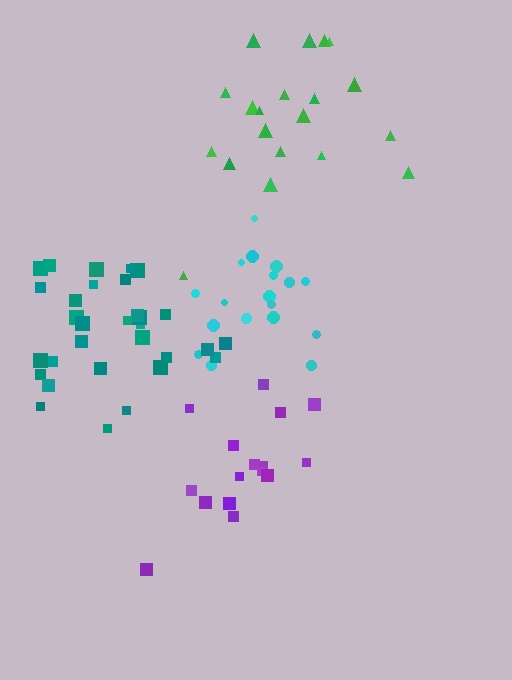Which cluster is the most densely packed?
Teal.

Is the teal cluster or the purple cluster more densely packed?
Teal.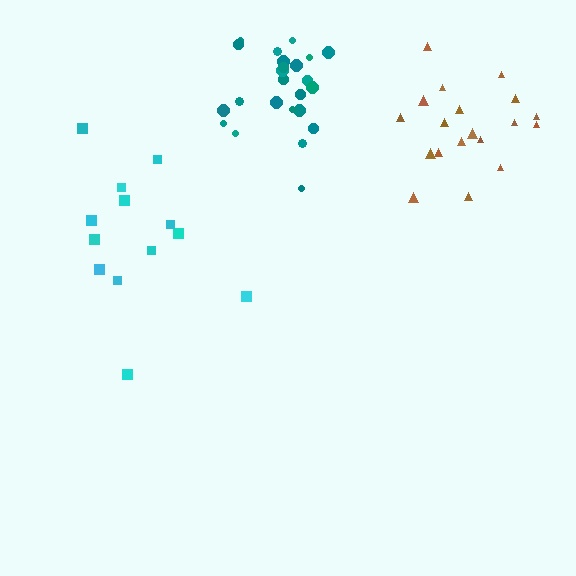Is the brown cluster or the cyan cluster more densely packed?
Brown.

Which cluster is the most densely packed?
Teal.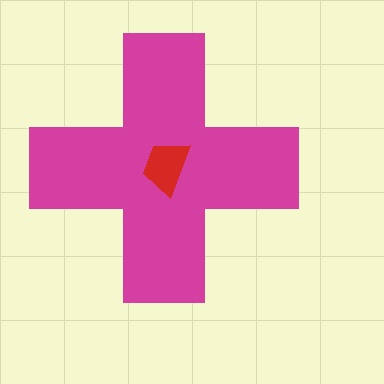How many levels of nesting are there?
2.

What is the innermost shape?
The red trapezoid.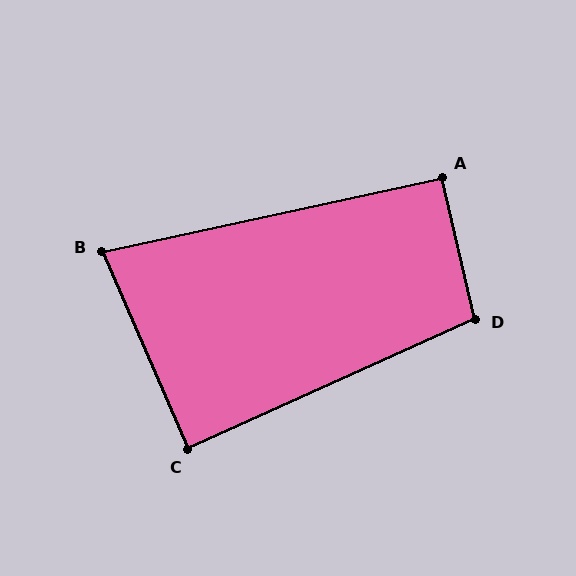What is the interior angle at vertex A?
Approximately 91 degrees (approximately right).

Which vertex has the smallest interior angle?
B, at approximately 79 degrees.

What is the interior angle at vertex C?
Approximately 89 degrees (approximately right).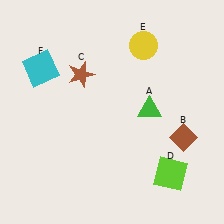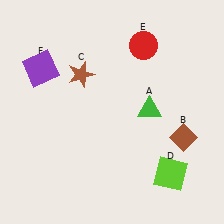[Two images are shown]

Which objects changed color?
E changed from yellow to red. F changed from cyan to purple.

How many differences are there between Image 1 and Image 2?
There are 2 differences between the two images.